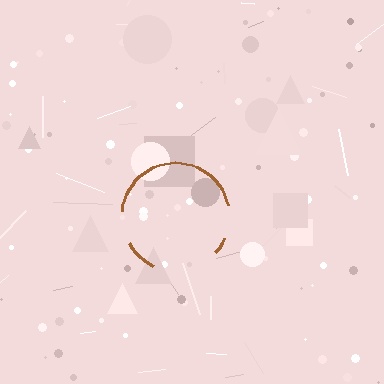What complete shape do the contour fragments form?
The contour fragments form a circle.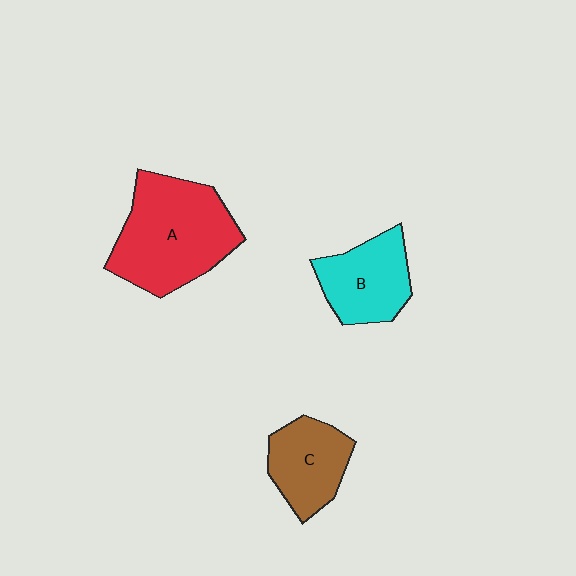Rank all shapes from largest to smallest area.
From largest to smallest: A (red), B (cyan), C (brown).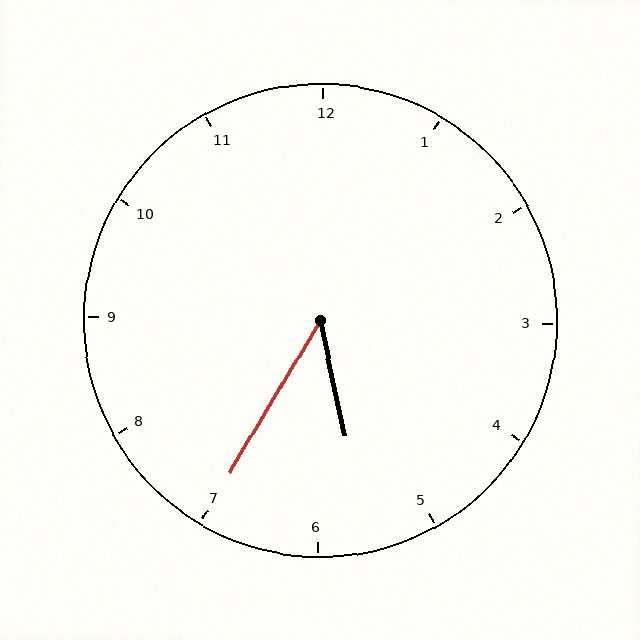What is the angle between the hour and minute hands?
Approximately 42 degrees.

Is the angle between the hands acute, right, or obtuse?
It is acute.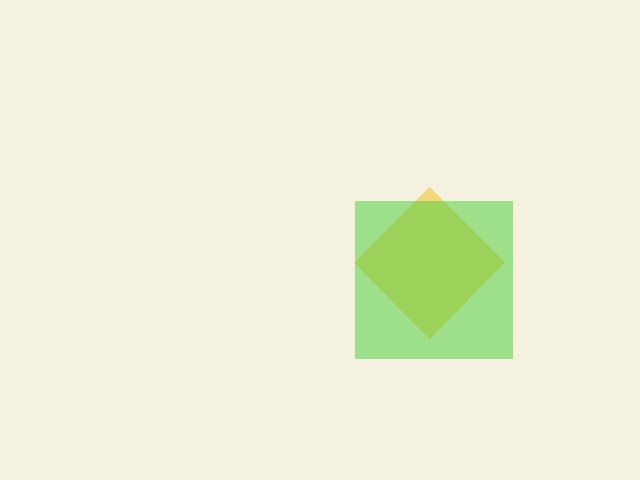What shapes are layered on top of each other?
The layered shapes are: a yellow diamond, a lime square.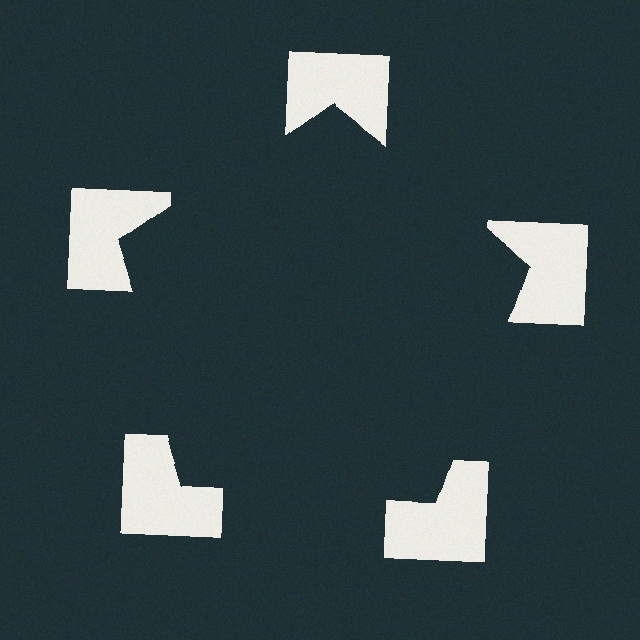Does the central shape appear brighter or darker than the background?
It typically appears slightly darker than the background, even though no actual brightness change is drawn.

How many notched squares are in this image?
There are 5 — one at each vertex of the illusory pentagon.